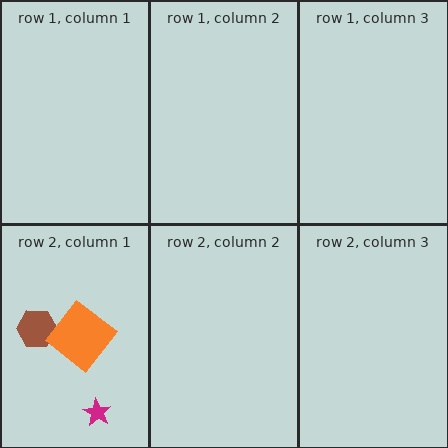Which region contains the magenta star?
The row 2, column 1 region.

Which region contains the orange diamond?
The row 2, column 1 region.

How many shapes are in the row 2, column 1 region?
3.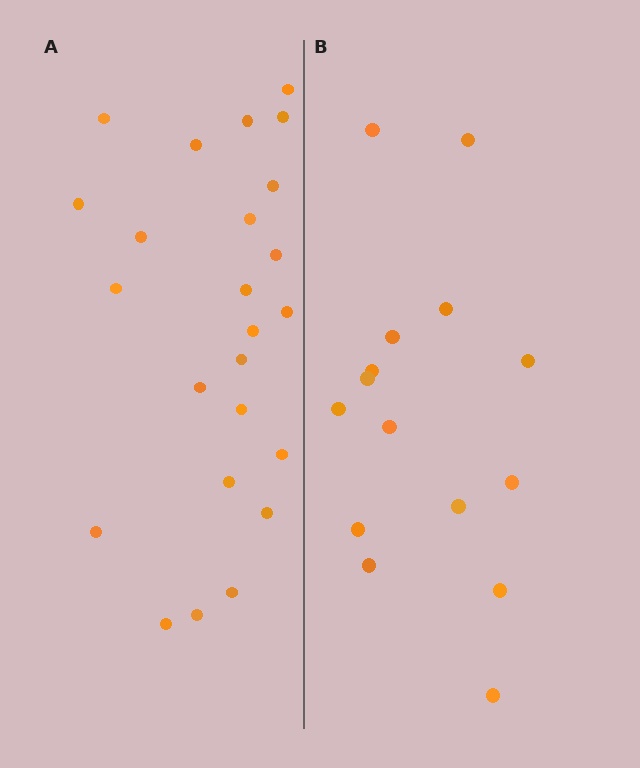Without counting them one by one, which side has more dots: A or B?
Region A (the left region) has more dots.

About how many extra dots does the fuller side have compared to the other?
Region A has roughly 8 or so more dots than region B.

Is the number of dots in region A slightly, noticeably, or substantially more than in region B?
Region A has substantially more. The ratio is roughly 1.6 to 1.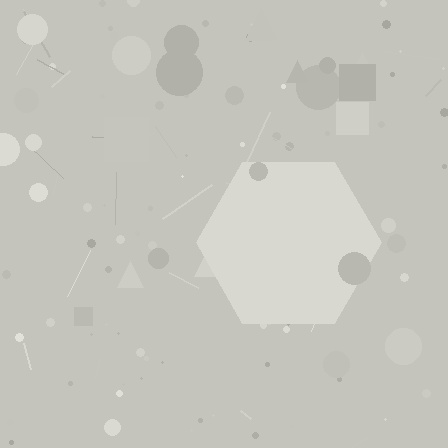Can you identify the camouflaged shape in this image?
The camouflaged shape is a hexagon.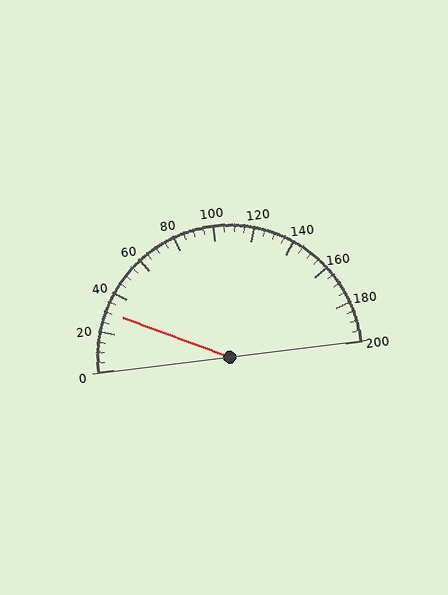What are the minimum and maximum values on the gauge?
The gauge ranges from 0 to 200.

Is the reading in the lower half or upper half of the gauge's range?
The reading is in the lower half of the range (0 to 200).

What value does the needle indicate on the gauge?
The needle indicates approximately 30.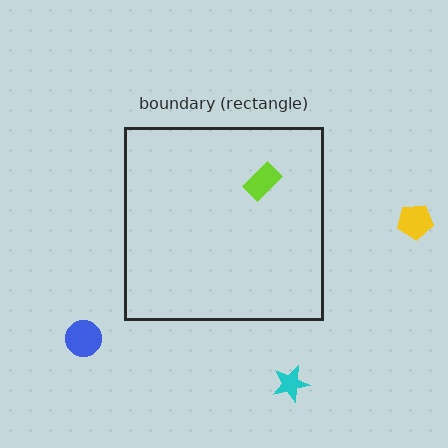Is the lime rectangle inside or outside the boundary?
Inside.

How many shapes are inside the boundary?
1 inside, 3 outside.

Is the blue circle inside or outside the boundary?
Outside.